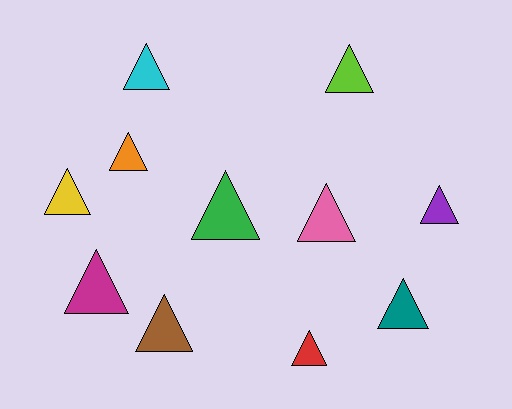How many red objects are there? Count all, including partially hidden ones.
There is 1 red object.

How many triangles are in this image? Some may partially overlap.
There are 11 triangles.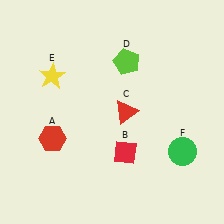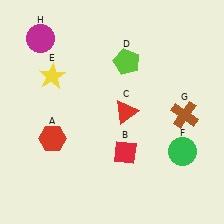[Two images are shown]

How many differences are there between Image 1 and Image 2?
There are 2 differences between the two images.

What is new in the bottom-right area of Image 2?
A brown cross (G) was added in the bottom-right area of Image 2.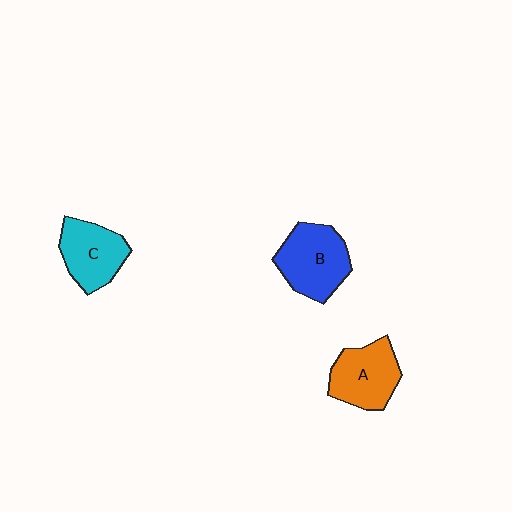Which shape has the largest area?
Shape B (blue).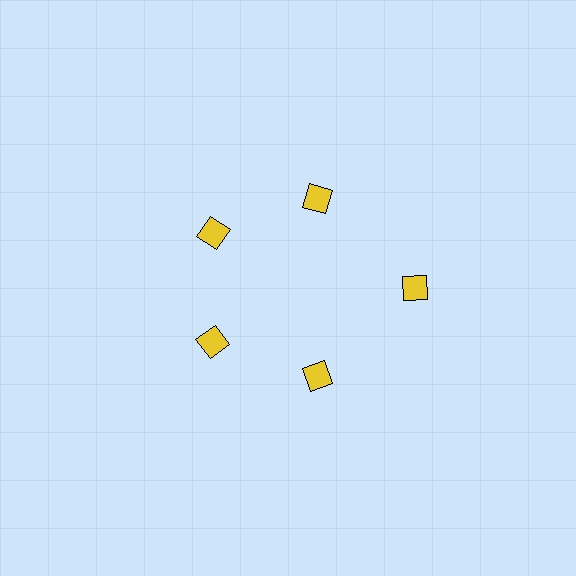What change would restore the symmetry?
The symmetry would be restored by moving it inward, back onto the ring so that all 5 diamonds sit at equal angles and equal distance from the center.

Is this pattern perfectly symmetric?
No. The 5 yellow diamonds are arranged in a ring, but one element near the 3 o'clock position is pushed outward from the center, breaking the 5-fold rotational symmetry.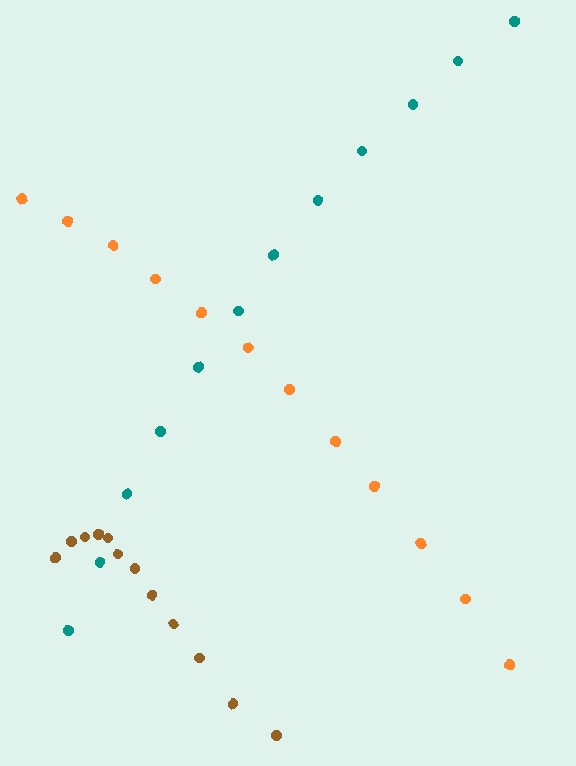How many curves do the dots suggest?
There are 3 distinct paths.